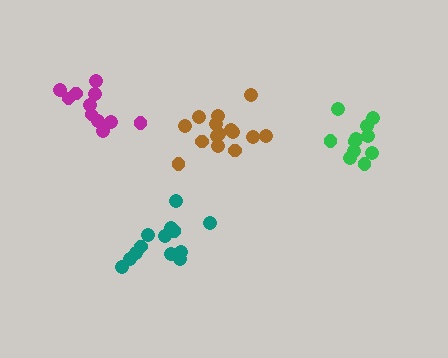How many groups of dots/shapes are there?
There are 4 groups.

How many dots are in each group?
Group 1: 11 dots, Group 2: 13 dots, Group 3: 15 dots, Group 4: 11 dots (50 total).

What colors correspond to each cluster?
The clusters are colored: green, teal, brown, magenta.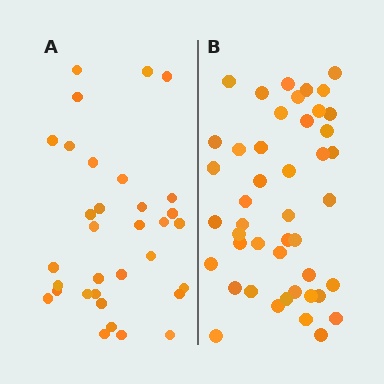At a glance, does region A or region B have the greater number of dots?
Region B (the right region) has more dots.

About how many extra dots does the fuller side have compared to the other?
Region B has roughly 12 or so more dots than region A.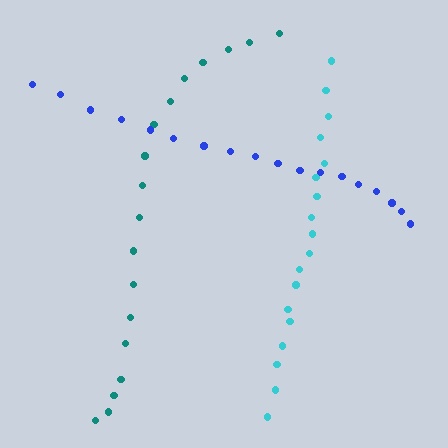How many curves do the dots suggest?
There are 3 distinct paths.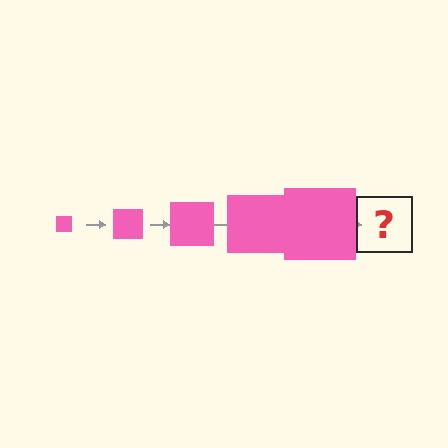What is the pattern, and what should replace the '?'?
The pattern is that the square gets progressively larger each step. The '?' should be a pink square, larger than the previous one.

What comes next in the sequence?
The next element should be a pink square, larger than the previous one.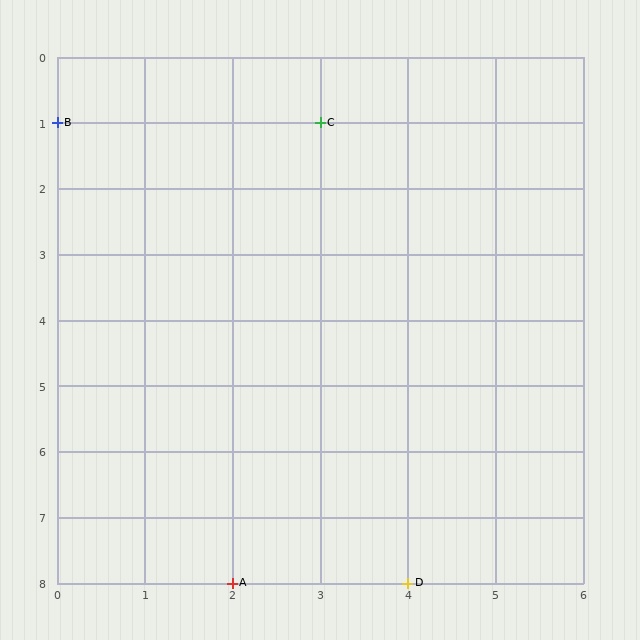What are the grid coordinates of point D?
Point D is at grid coordinates (4, 8).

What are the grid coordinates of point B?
Point B is at grid coordinates (0, 1).